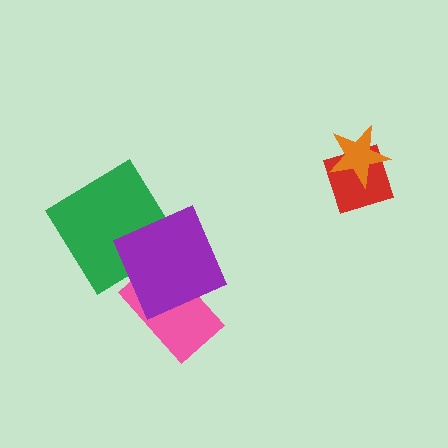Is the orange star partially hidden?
No, no other shape covers it.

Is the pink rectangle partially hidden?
Yes, it is partially covered by another shape.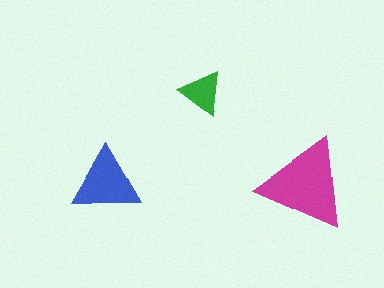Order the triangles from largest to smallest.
the magenta one, the blue one, the green one.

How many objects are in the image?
There are 3 objects in the image.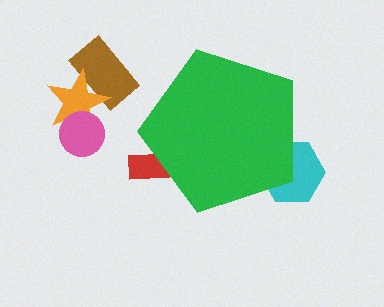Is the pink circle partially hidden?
No, the pink circle is fully visible.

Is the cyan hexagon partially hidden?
Yes, the cyan hexagon is partially hidden behind the green pentagon.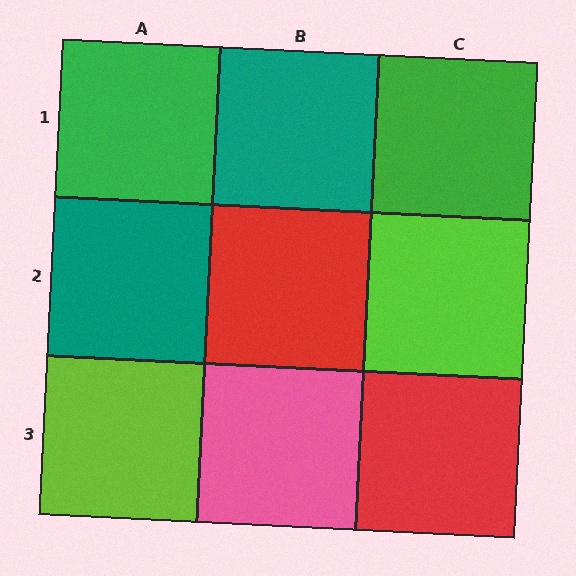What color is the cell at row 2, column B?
Red.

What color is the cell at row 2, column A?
Teal.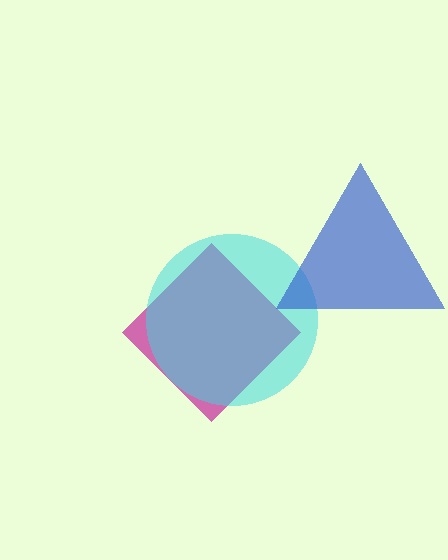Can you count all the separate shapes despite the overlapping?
Yes, there are 3 separate shapes.